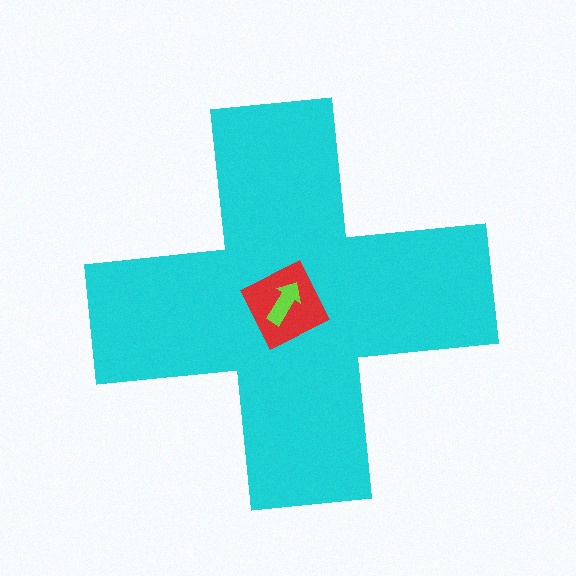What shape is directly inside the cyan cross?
The red square.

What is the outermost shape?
The cyan cross.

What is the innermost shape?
The lime arrow.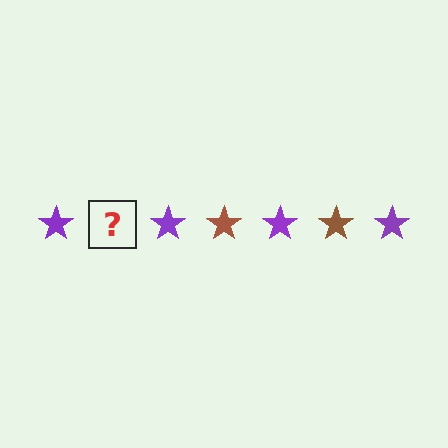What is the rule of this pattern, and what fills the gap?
The rule is that the pattern cycles through purple, brown stars. The gap should be filled with a brown star.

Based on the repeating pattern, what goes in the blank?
The blank should be a brown star.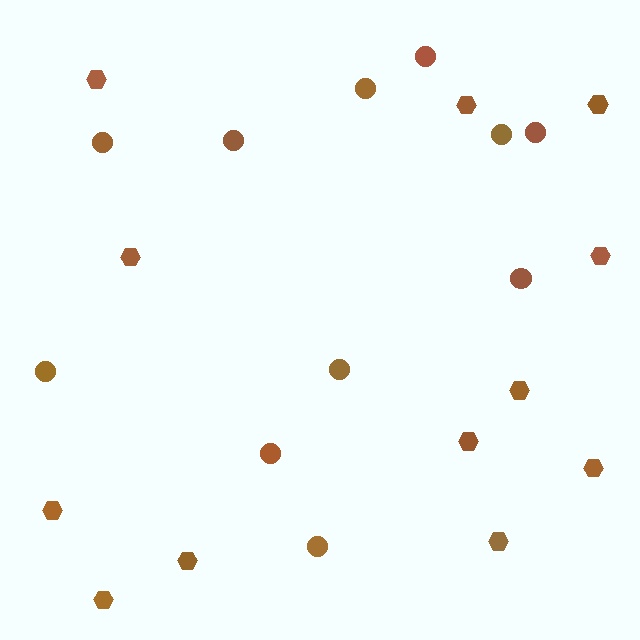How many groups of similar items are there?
There are 2 groups: one group of hexagons (12) and one group of circles (11).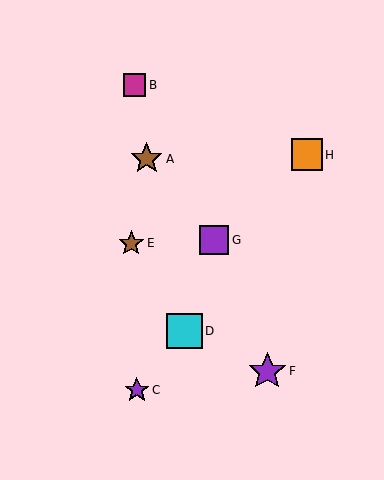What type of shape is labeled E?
Shape E is a brown star.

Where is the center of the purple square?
The center of the purple square is at (214, 240).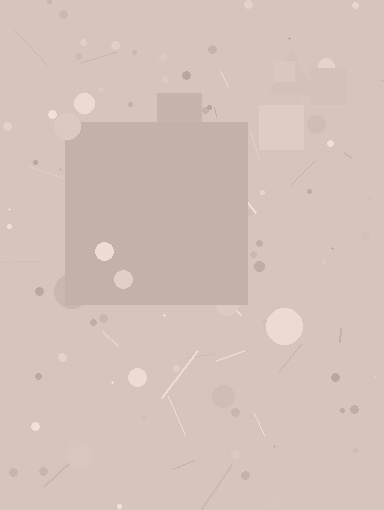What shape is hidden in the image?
A square is hidden in the image.